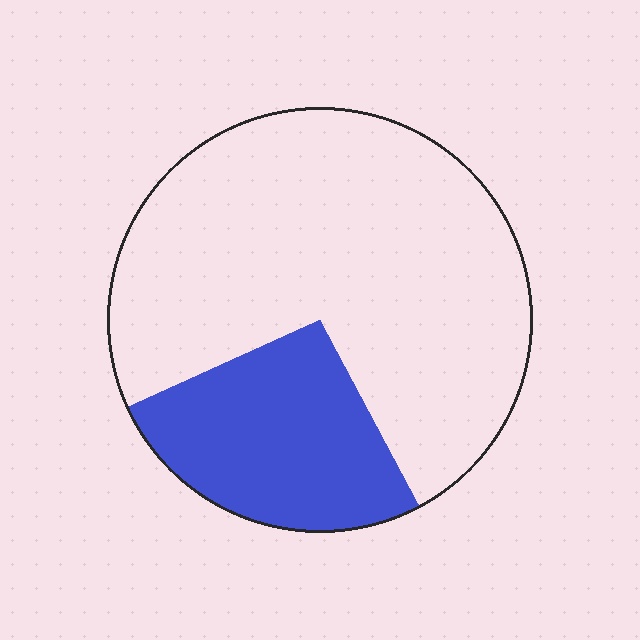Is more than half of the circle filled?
No.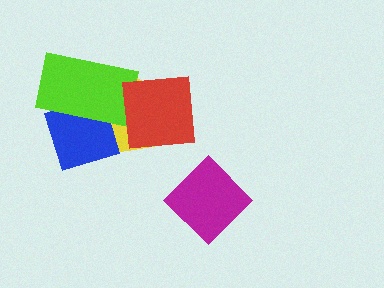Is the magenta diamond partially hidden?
No, no other shape covers it.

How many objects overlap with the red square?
1 object overlaps with the red square.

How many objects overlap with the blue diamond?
2 objects overlap with the blue diamond.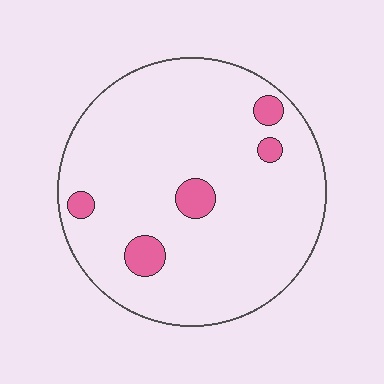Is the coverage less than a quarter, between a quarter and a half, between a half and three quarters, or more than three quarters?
Less than a quarter.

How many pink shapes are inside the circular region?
5.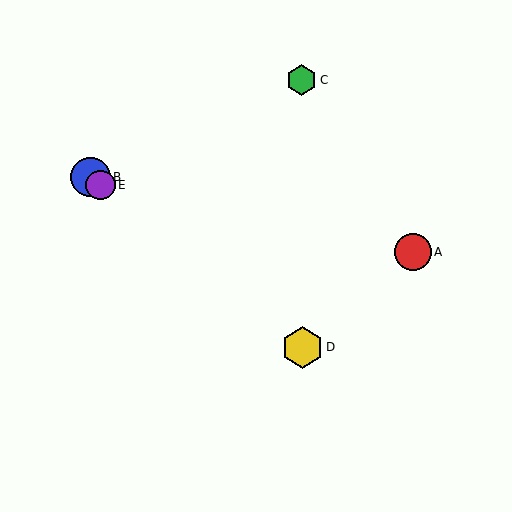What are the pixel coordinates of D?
Object D is at (302, 347).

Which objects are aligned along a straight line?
Objects B, D, E are aligned along a straight line.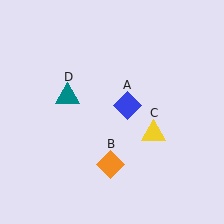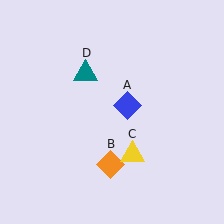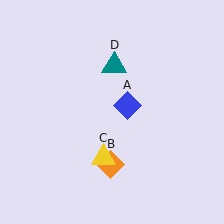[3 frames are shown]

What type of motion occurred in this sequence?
The yellow triangle (object C), teal triangle (object D) rotated clockwise around the center of the scene.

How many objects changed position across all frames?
2 objects changed position: yellow triangle (object C), teal triangle (object D).